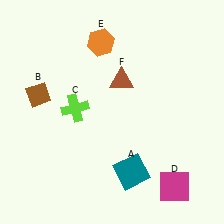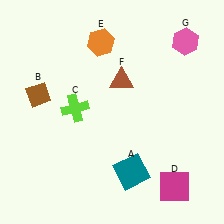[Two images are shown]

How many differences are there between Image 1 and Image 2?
There is 1 difference between the two images.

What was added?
A pink hexagon (G) was added in Image 2.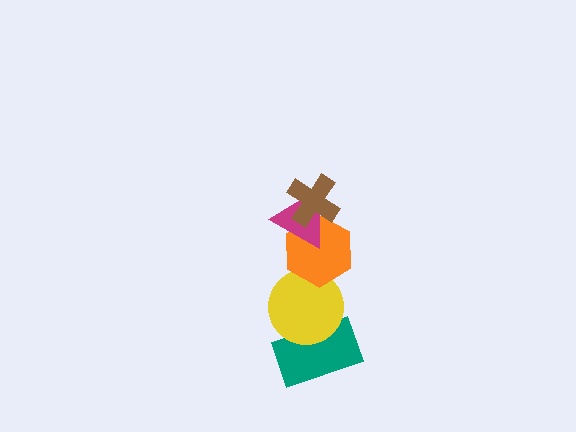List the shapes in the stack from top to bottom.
From top to bottom: the brown cross, the magenta triangle, the orange hexagon, the yellow circle, the teal rectangle.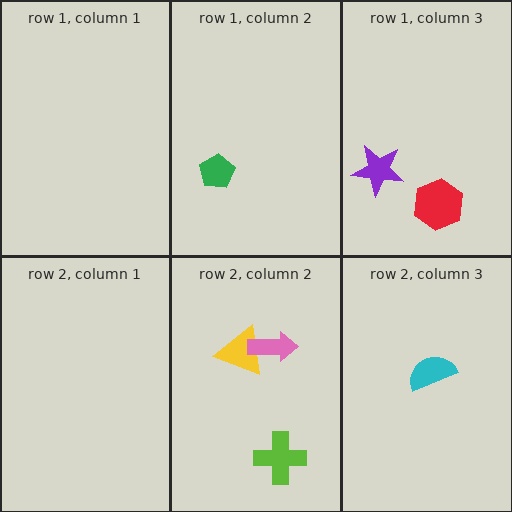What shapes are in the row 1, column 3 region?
The purple star, the red hexagon.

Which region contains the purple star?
The row 1, column 3 region.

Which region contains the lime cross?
The row 2, column 2 region.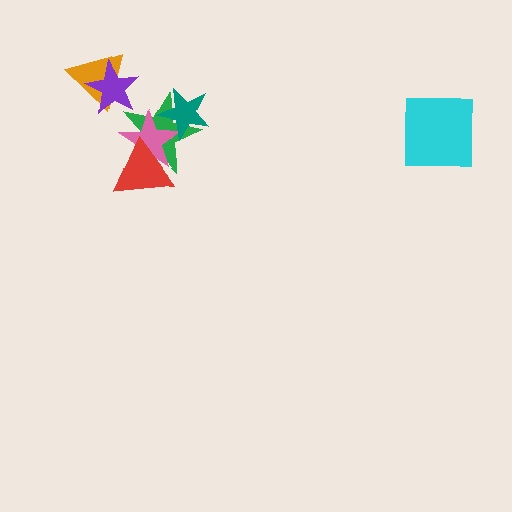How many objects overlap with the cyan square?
0 objects overlap with the cyan square.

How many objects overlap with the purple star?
1 object overlaps with the purple star.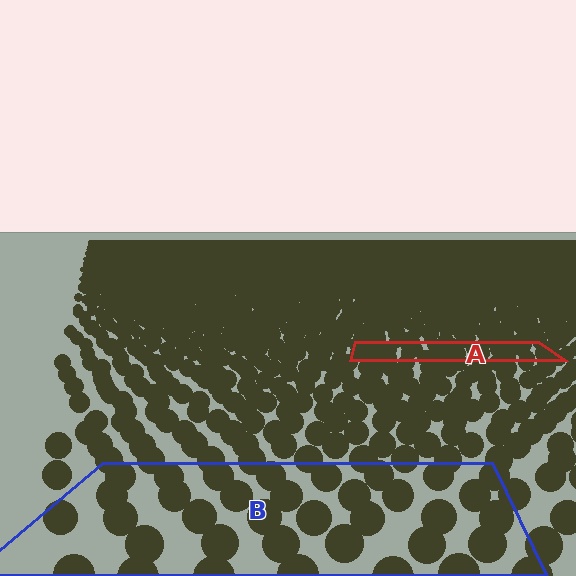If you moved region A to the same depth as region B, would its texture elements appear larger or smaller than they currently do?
They would appear larger. At a closer depth, the same texture elements are projected at a bigger on-screen size.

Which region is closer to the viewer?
Region B is closer. The texture elements there are larger and more spread out.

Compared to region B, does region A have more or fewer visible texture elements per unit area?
Region A has more texture elements per unit area — they are packed more densely because it is farther away.